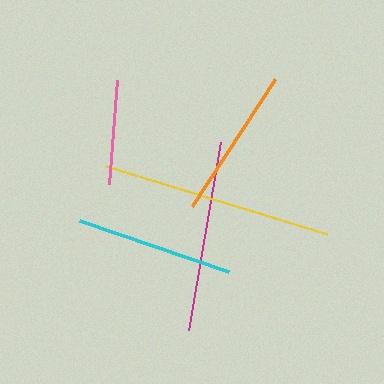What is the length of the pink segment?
The pink segment is approximately 105 pixels long.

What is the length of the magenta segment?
The magenta segment is approximately 190 pixels long.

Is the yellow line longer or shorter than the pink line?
The yellow line is longer than the pink line.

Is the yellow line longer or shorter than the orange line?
The yellow line is longer than the orange line.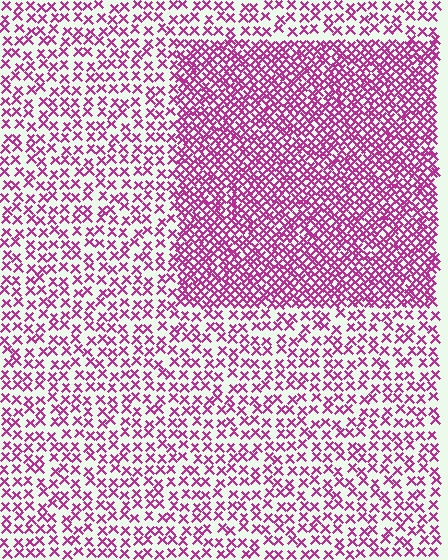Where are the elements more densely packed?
The elements are more densely packed inside the rectangle boundary.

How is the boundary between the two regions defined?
The boundary is defined by a change in element density (approximately 2.2x ratio). All elements are the same color, size, and shape.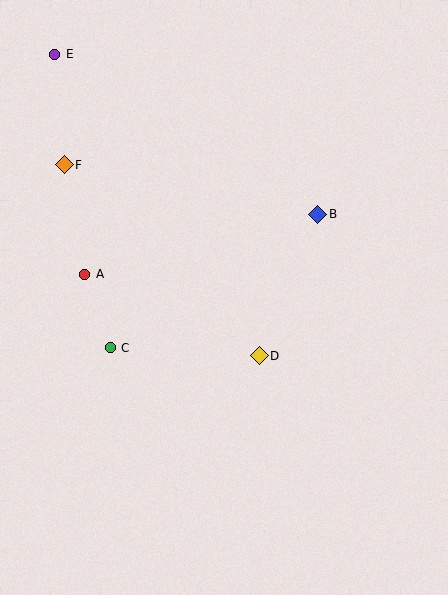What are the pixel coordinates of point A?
Point A is at (85, 274).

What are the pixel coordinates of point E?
Point E is at (55, 54).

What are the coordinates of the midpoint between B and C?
The midpoint between B and C is at (214, 281).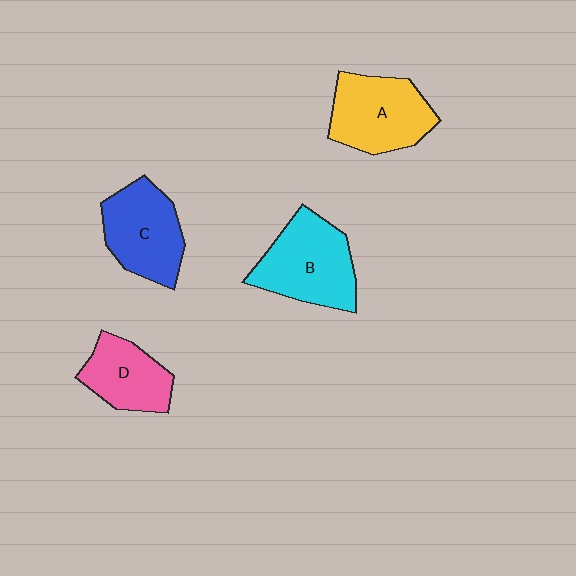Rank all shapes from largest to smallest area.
From largest to smallest: B (cyan), A (yellow), C (blue), D (pink).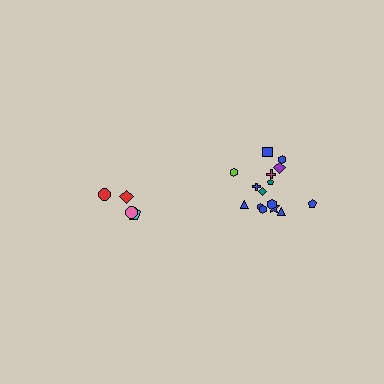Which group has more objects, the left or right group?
The right group.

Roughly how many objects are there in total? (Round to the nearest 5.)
Roughly 20 objects in total.